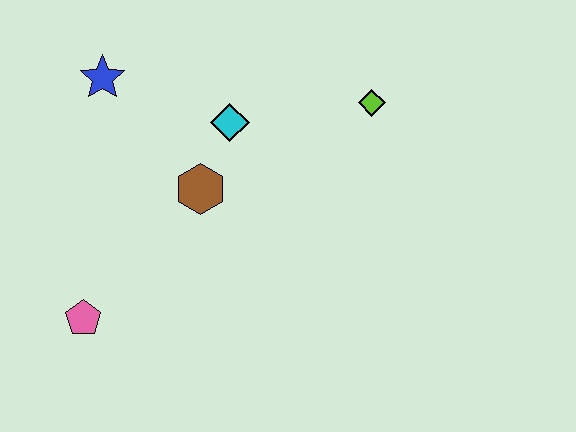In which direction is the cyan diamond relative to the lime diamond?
The cyan diamond is to the left of the lime diamond.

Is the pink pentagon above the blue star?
No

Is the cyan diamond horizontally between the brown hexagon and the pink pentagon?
No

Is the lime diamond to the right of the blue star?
Yes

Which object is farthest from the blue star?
The lime diamond is farthest from the blue star.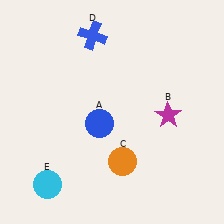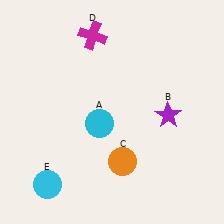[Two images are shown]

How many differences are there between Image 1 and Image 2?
There are 3 differences between the two images.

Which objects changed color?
A changed from blue to cyan. B changed from magenta to purple. D changed from blue to magenta.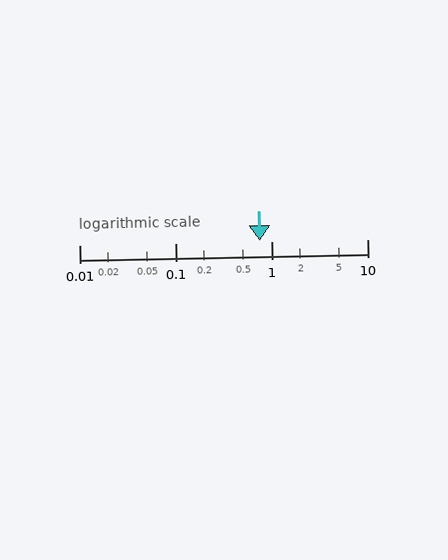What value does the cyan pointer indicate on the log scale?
The pointer indicates approximately 0.75.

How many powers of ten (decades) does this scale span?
The scale spans 3 decades, from 0.01 to 10.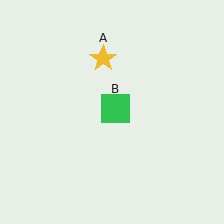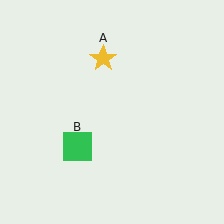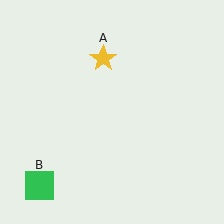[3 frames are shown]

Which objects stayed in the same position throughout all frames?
Yellow star (object A) remained stationary.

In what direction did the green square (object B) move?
The green square (object B) moved down and to the left.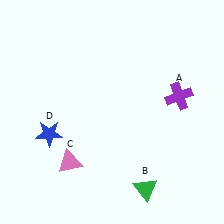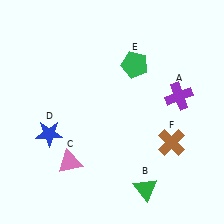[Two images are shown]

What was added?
A green pentagon (E), a brown cross (F) were added in Image 2.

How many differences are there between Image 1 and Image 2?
There are 2 differences between the two images.